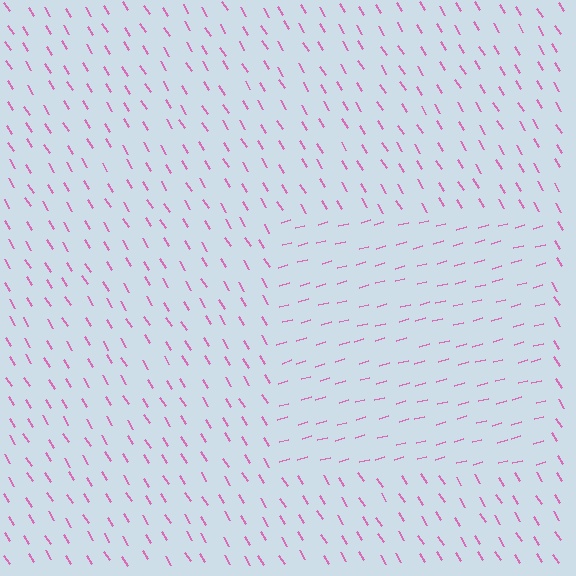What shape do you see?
I see a rectangle.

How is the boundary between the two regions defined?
The boundary is defined purely by a change in line orientation (approximately 74 degrees difference). All lines are the same color and thickness.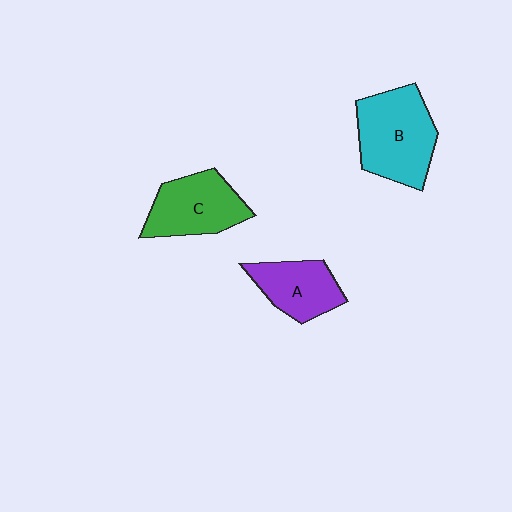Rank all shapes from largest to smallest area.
From largest to smallest: B (cyan), C (green), A (purple).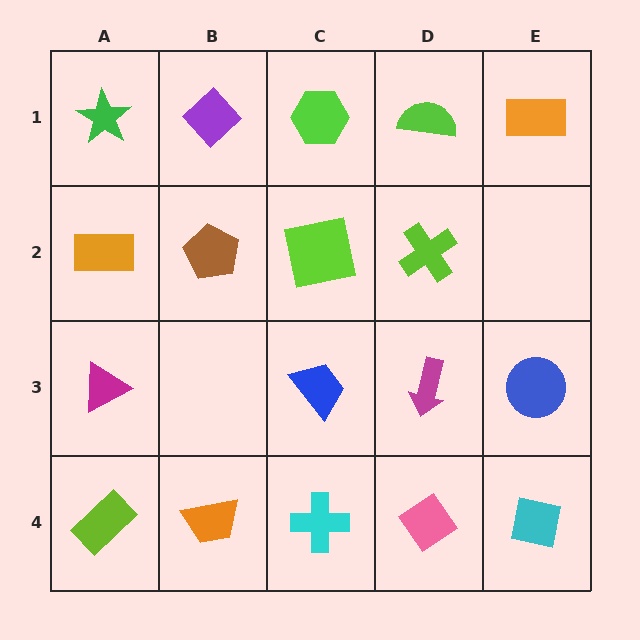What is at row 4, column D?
A pink diamond.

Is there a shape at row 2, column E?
No, that cell is empty.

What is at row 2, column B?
A brown pentagon.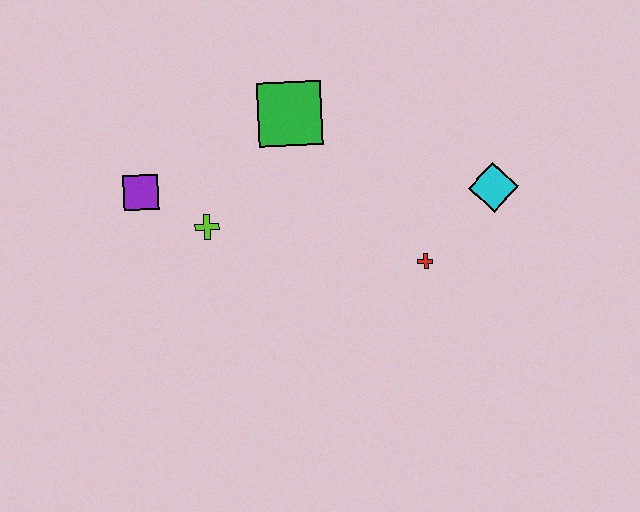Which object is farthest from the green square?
The cyan diamond is farthest from the green square.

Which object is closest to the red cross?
The cyan diamond is closest to the red cross.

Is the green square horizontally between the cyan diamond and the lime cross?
Yes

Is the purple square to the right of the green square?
No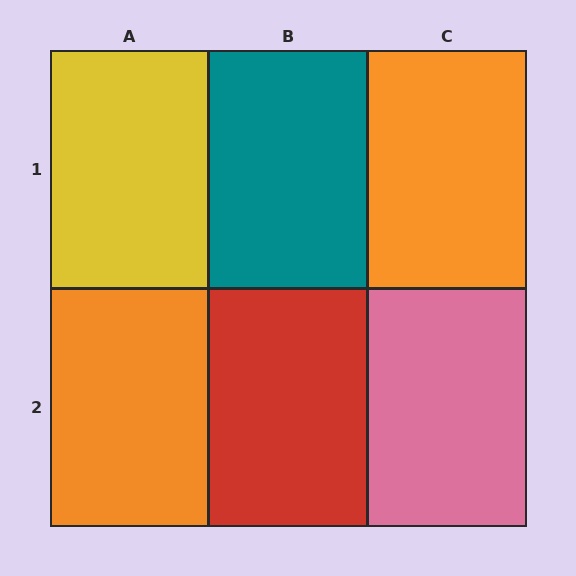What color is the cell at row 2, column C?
Pink.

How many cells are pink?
1 cell is pink.